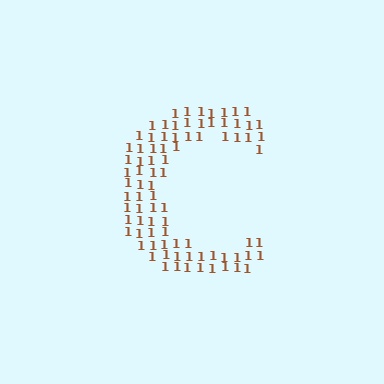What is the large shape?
The large shape is the letter C.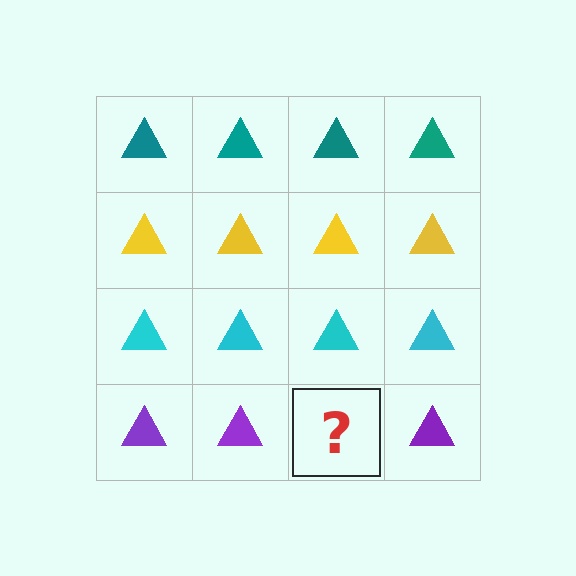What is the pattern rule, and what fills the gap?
The rule is that each row has a consistent color. The gap should be filled with a purple triangle.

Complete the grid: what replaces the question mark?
The question mark should be replaced with a purple triangle.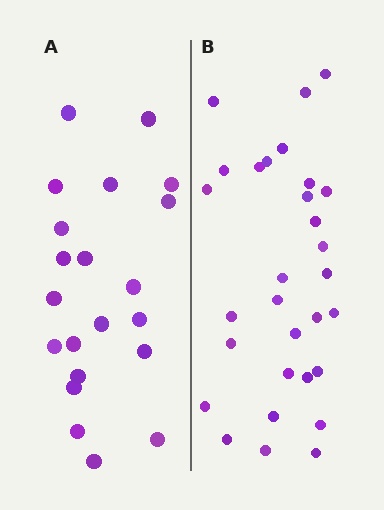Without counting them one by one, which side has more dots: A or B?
Region B (the right region) has more dots.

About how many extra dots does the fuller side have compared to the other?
Region B has roughly 8 or so more dots than region A.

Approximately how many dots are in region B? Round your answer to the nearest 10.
About 30 dots.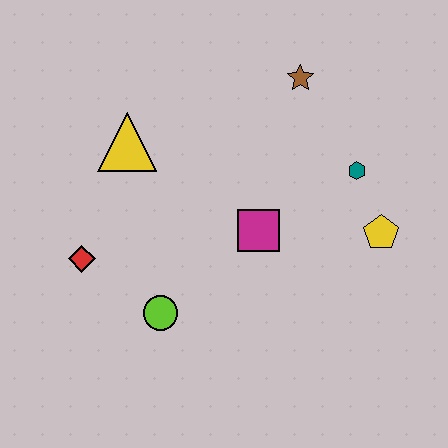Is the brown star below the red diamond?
No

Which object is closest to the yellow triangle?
The red diamond is closest to the yellow triangle.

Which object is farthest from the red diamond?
The yellow pentagon is farthest from the red diamond.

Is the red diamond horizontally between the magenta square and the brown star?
No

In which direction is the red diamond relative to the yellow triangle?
The red diamond is below the yellow triangle.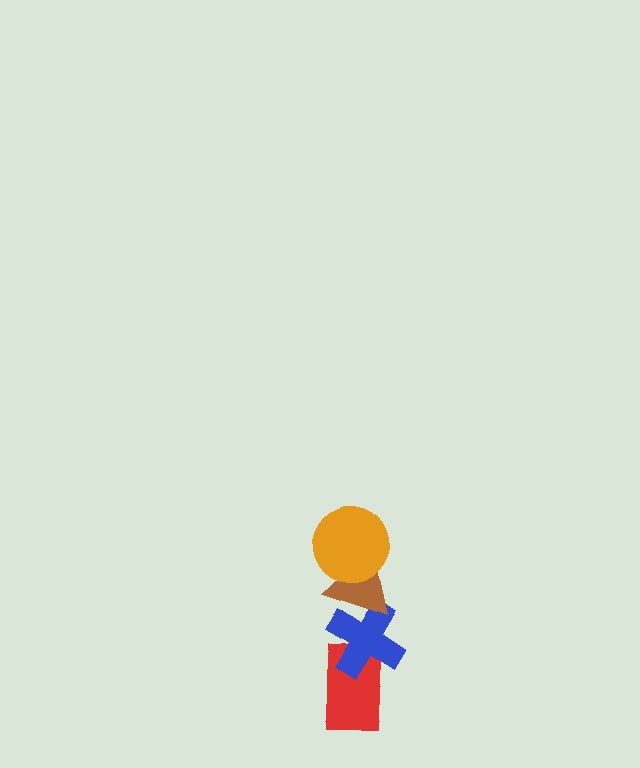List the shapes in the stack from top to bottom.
From top to bottom: the orange circle, the brown triangle, the blue cross, the red rectangle.